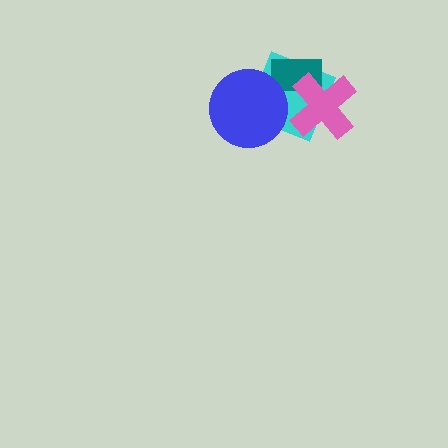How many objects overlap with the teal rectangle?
2 objects overlap with the teal rectangle.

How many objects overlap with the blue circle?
1 object overlaps with the blue circle.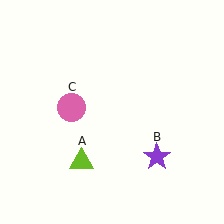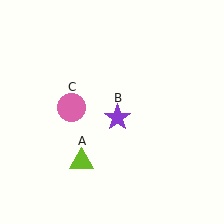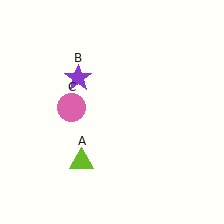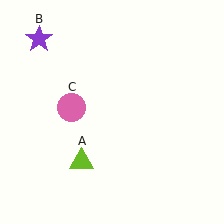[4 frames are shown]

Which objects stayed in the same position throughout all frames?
Lime triangle (object A) and pink circle (object C) remained stationary.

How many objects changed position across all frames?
1 object changed position: purple star (object B).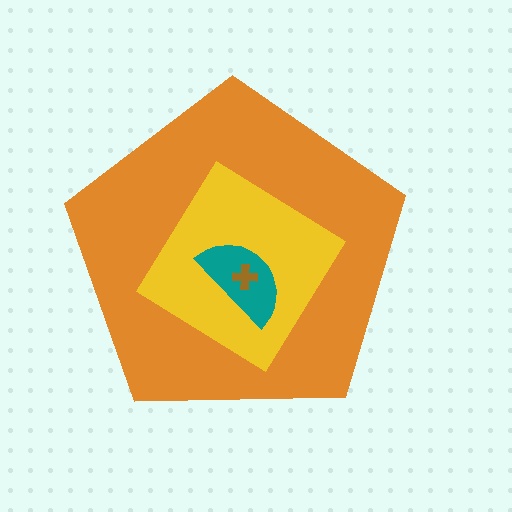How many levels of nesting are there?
4.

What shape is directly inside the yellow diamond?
The teal semicircle.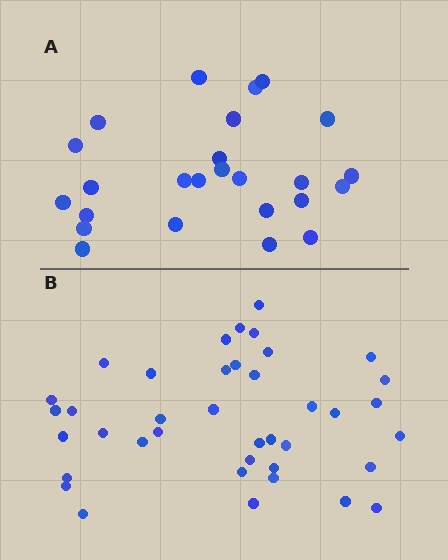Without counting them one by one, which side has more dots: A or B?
Region B (the bottom region) has more dots.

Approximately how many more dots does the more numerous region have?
Region B has approximately 15 more dots than region A.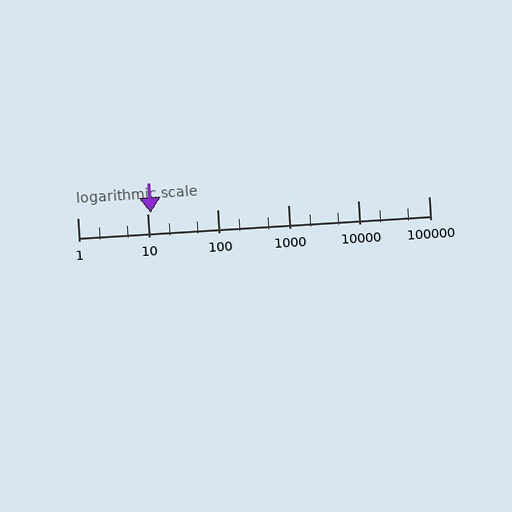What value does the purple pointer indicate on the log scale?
The pointer indicates approximately 11.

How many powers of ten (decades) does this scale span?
The scale spans 5 decades, from 1 to 100000.